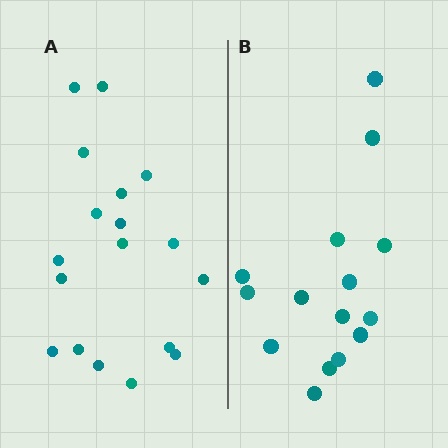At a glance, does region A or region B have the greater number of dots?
Region A (the left region) has more dots.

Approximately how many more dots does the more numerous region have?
Region A has just a few more — roughly 2 or 3 more dots than region B.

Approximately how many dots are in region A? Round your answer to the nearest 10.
About 20 dots. (The exact count is 18, which rounds to 20.)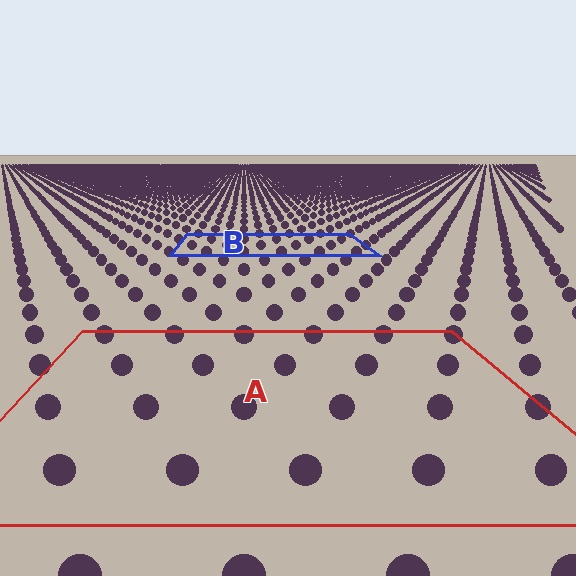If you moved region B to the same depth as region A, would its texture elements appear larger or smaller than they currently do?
They would appear larger. At a closer depth, the same texture elements are projected at a bigger on-screen size.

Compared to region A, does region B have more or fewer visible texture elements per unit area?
Region B has more texture elements per unit area — they are packed more densely because it is farther away.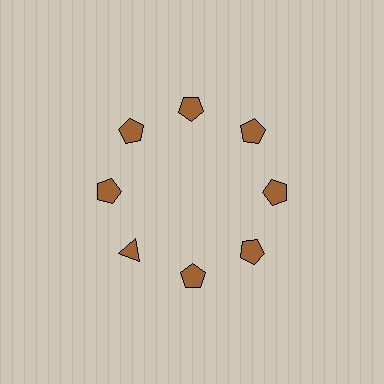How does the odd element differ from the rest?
It has a different shape: triangle instead of pentagon.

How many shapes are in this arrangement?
There are 8 shapes arranged in a ring pattern.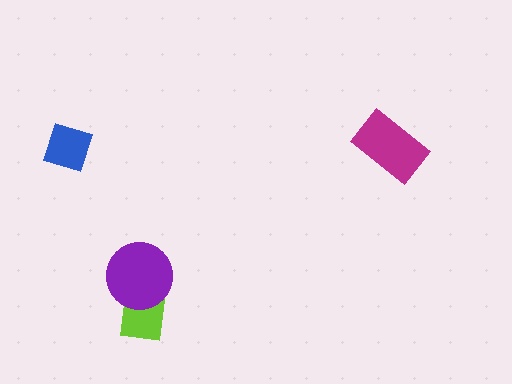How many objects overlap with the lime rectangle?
1 object overlaps with the lime rectangle.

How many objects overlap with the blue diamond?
0 objects overlap with the blue diamond.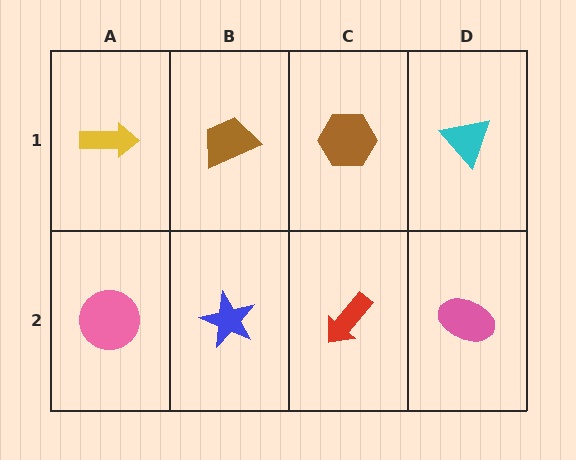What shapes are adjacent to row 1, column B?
A blue star (row 2, column B), a yellow arrow (row 1, column A), a brown hexagon (row 1, column C).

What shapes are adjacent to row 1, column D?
A pink ellipse (row 2, column D), a brown hexagon (row 1, column C).